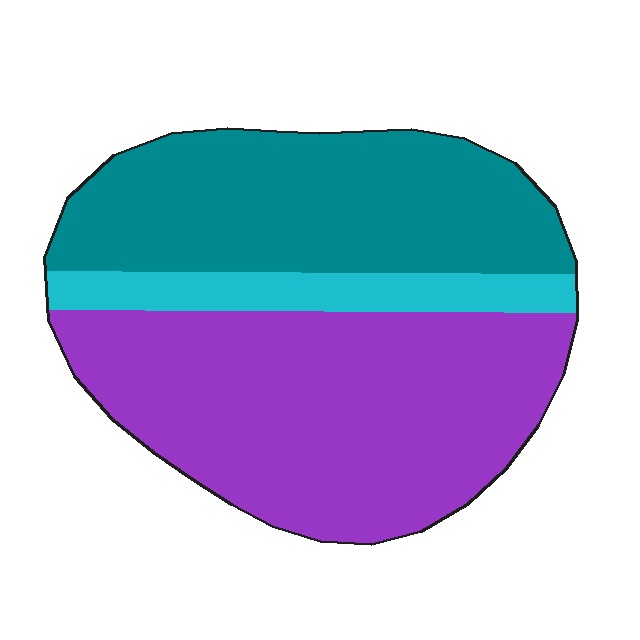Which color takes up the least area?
Cyan, at roughly 10%.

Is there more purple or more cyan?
Purple.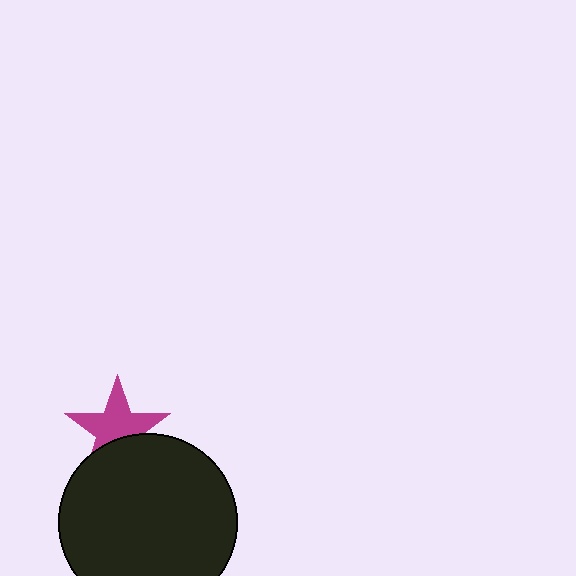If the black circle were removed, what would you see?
You would see the complete magenta star.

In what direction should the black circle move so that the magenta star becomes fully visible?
The black circle should move down. That is the shortest direction to clear the overlap and leave the magenta star fully visible.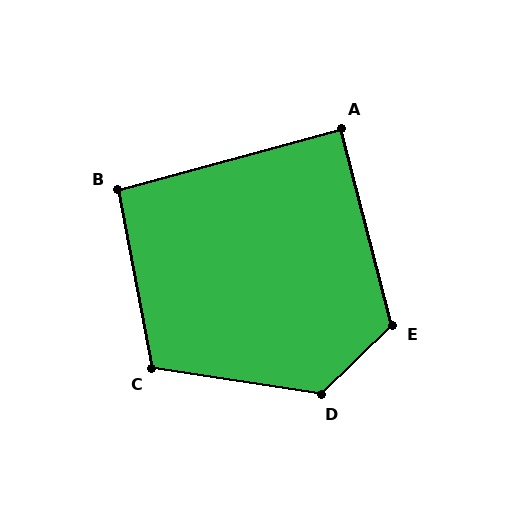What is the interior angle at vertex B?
Approximately 95 degrees (approximately right).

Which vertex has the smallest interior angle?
A, at approximately 89 degrees.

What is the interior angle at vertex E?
Approximately 120 degrees (obtuse).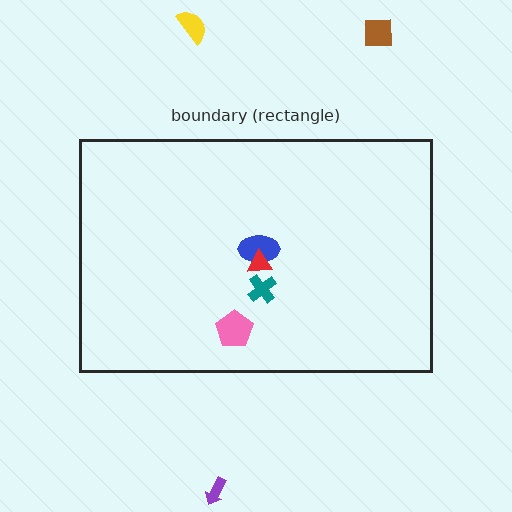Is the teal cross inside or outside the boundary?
Inside.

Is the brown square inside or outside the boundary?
Outside.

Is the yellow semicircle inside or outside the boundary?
Outside.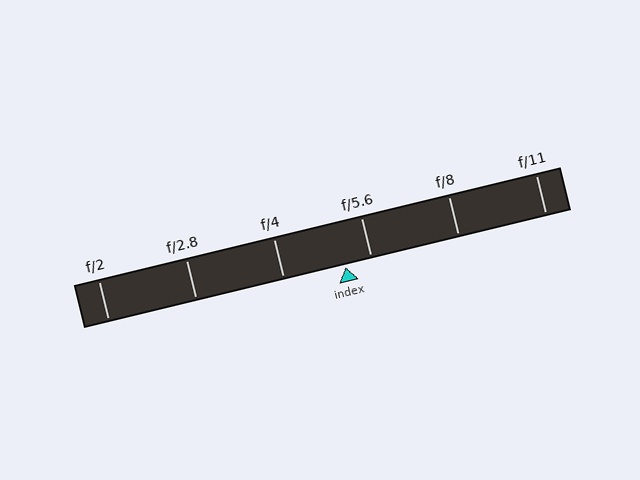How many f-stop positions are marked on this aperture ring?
There are 6 f-stop positions marked.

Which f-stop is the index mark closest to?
The index mark is closest to f/5.6.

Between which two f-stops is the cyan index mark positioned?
The index mark is between f/4 and f/5.6.